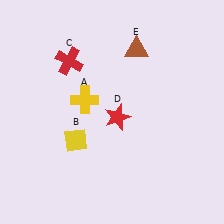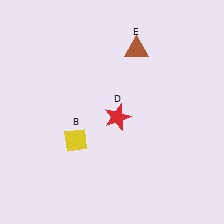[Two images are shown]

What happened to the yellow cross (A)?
The yellow cross (A) was removed in Image 2. It was in the top-left area of Image 1.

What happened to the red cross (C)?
The red cross (C) was removed in Image 2. It was in the top-left area of Image 1.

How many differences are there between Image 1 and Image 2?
There are 2 differences between the two images.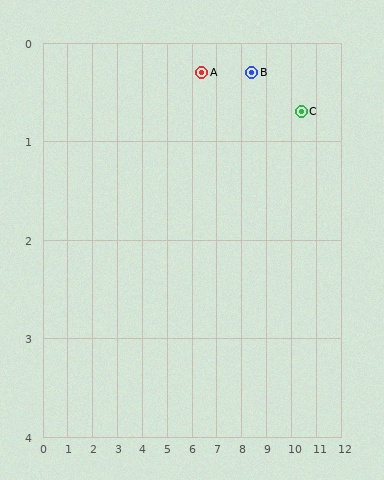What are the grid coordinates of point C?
Point C is at approximately (10.4, 0.7).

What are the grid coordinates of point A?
Point A is at approximately (6.4, 0.3).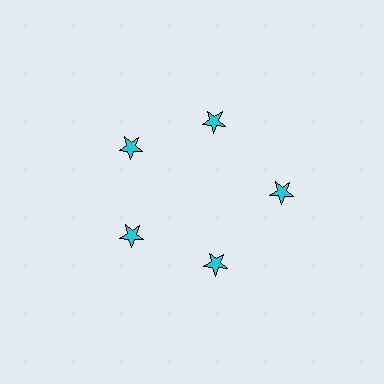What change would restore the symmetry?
The symmetry would be restored by moving it inward, back onto the ring so that all 5 stars sit at equal angles and equal distance from the center.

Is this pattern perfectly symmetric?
No. The 5 cyan stars are arranged in a ring, but one element near the 3 o'clock position is pushed outward from the center, breaking the 5-fold rotational symmetry.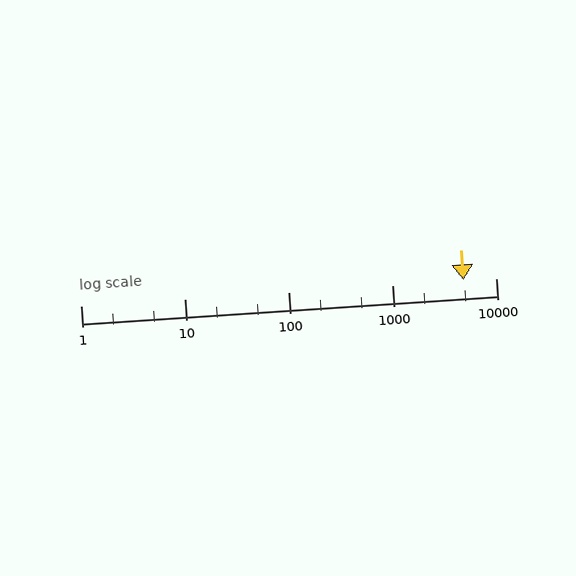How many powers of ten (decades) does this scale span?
The scale spans 4 decades, from 1 to 10000.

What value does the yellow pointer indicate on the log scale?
The pointer indicates approximately 4900.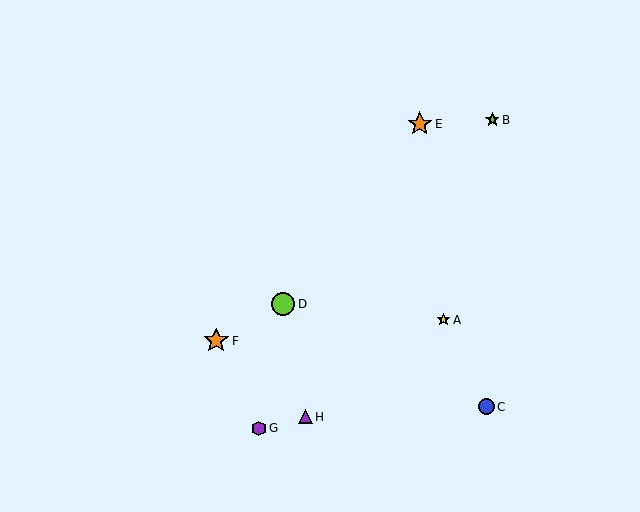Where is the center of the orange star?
The center of the orange star is at (420, 124).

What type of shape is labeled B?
Shape B is a lime star.